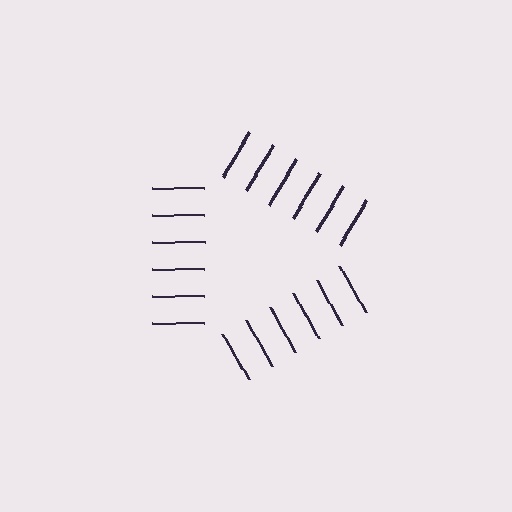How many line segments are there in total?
18 — 6 along each of the 3 edges.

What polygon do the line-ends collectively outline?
An illusory triangle — the line segments terminate on its edges but no continuous stroke is drawn.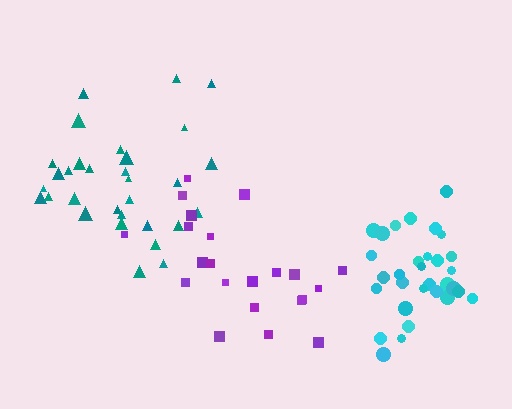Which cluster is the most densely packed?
Cyan.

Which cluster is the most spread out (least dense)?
Purple.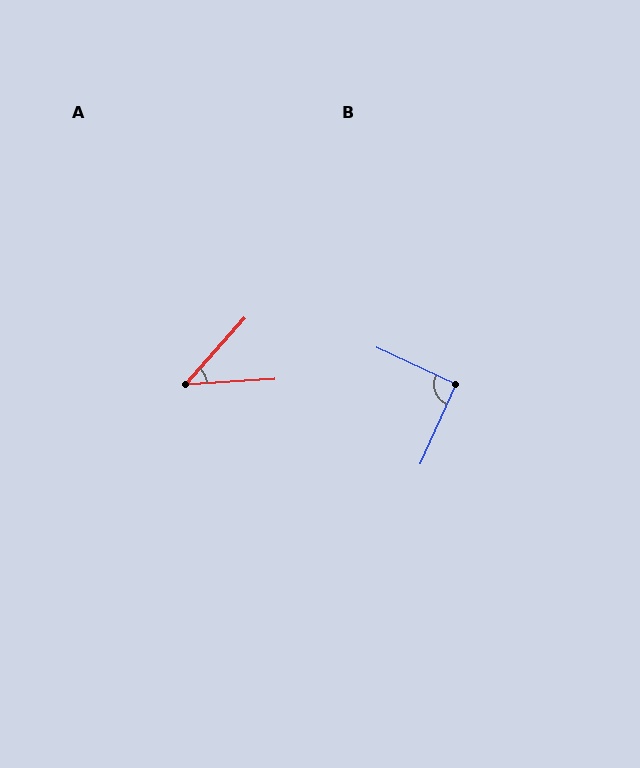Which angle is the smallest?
A, at approximately 45 degrees.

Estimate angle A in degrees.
Approximately 45 degrees.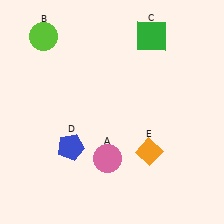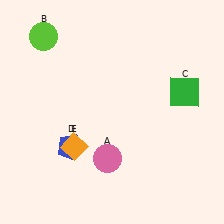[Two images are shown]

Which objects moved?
The objects that moved are: the green square (C), the orange diamond (E).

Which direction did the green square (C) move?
The green square (C) moved down.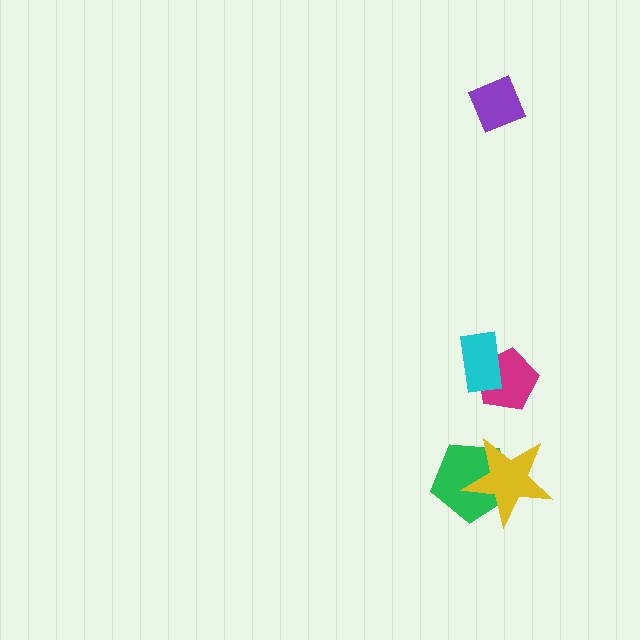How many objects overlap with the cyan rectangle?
1 object overlaps with the cyan rectangle.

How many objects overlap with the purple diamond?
0 objects overlap with the purple diamond.